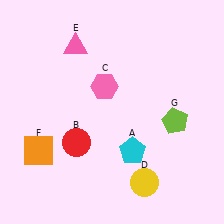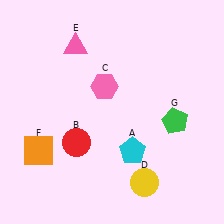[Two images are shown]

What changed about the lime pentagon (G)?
In Image 1, G is lime. In Image 2, it changed to green.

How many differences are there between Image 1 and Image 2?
There is 1 difference between the two images.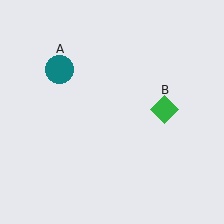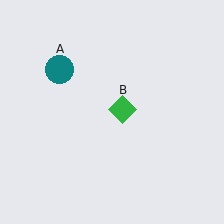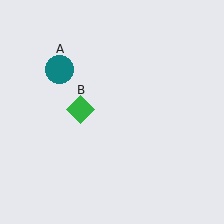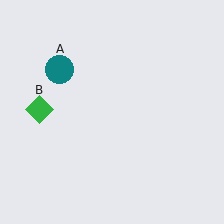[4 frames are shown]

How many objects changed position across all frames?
1 object changed position: green diamond (object B).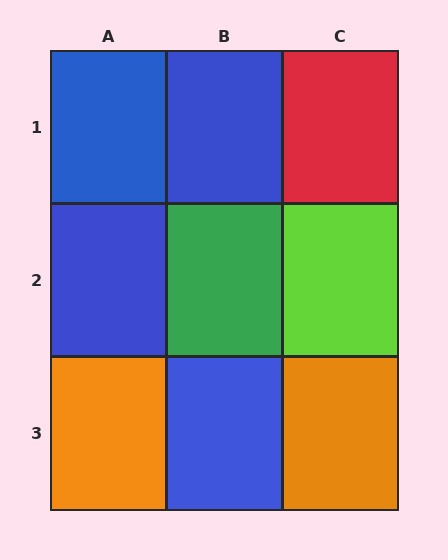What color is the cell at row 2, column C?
Lime.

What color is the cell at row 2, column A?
Blue.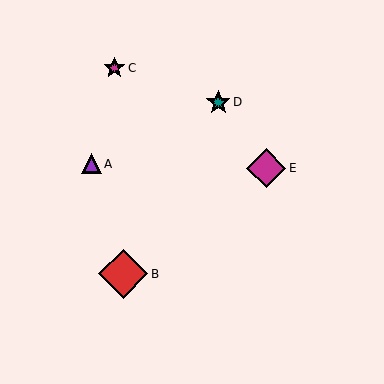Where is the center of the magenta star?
The center of the magenta star is at (114, 68).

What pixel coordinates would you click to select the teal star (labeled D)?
Click at (218, 102) to select the teal star D.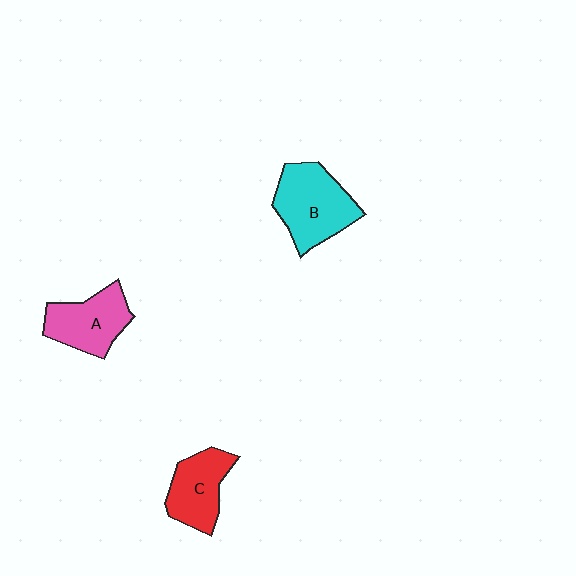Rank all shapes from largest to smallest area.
From largest to smallest: B (cyan), A (pink), C (red).